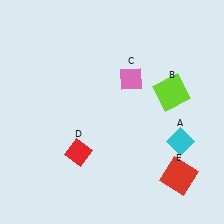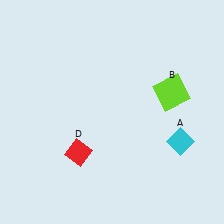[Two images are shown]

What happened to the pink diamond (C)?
The pink diamond (C) was removed in Image 2. It was in the top-right area of Image 1.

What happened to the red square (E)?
The red square (E) was removed in Image 2. It was in the bottom-right area of Image 1.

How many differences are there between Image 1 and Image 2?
There are 2 differences between the two images.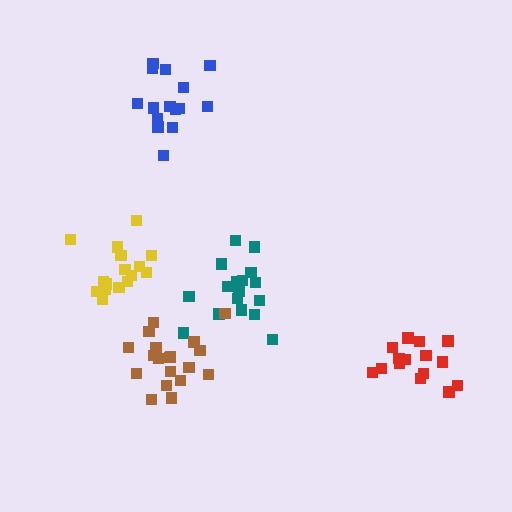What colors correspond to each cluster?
The clusters are colored: teal, yellow, brown, red, blue.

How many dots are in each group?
Group 1: 17 dots, Group 2: 16 dots, Group 3: 19 dots, Group 4: 15 dots, Group 5: 15 dots (82 total).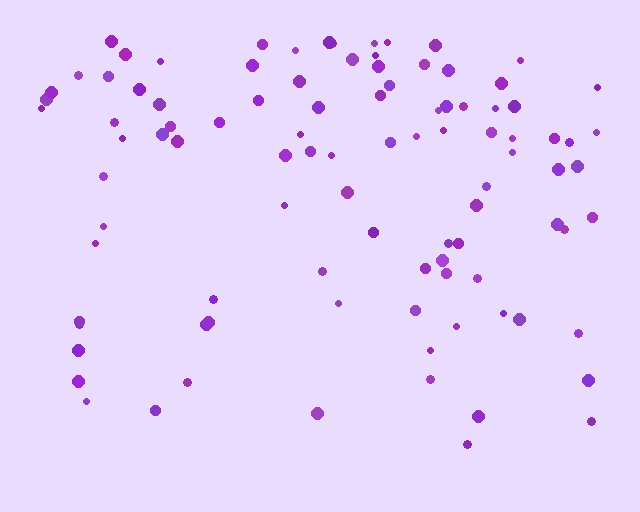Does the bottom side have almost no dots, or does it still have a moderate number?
Still a moderate number, just noticeably fewer than the top.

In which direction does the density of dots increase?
From bottom to top, with the top side densest.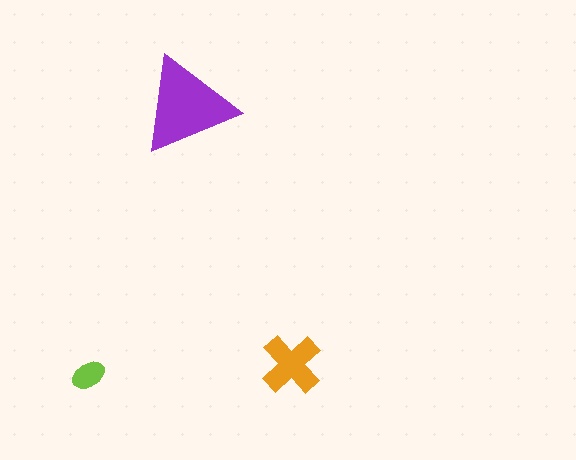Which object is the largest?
The purple triangle.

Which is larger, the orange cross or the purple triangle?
The purple triangle.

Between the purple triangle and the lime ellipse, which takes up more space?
The purple triangle.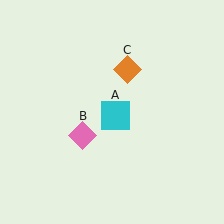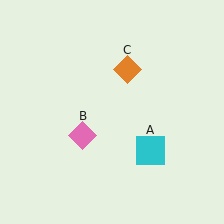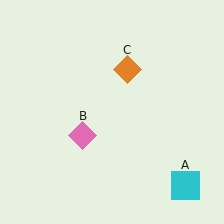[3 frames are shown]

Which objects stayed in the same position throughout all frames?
Pink diamond (object B) and orange diamond (object C) remained stationary.